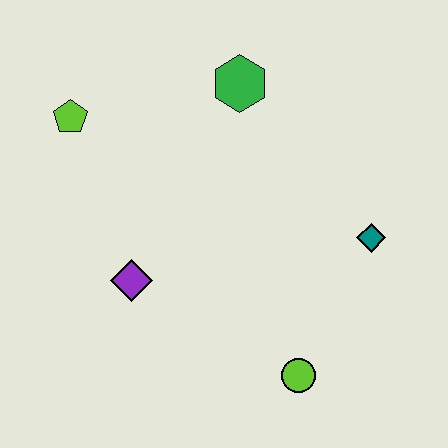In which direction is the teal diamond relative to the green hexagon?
The teal diamond is below the green hexagon.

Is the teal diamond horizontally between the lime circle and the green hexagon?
No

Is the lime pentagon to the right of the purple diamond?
No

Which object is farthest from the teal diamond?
The lime pentagon is farthest from the teal diamond.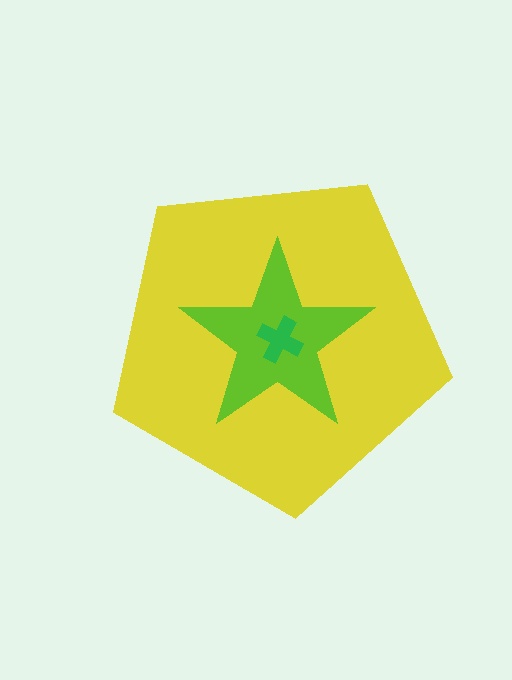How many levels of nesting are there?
3.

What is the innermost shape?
The green cross.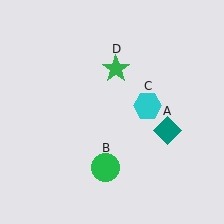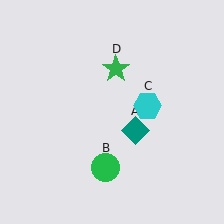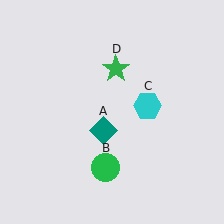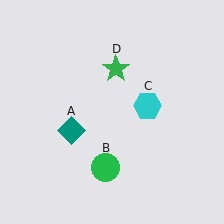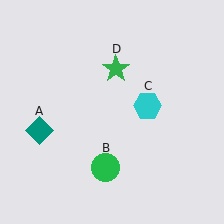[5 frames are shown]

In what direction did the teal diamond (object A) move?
The teal diamond (object A) moved left.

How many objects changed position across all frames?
1 object changed position: teal diamond (object A).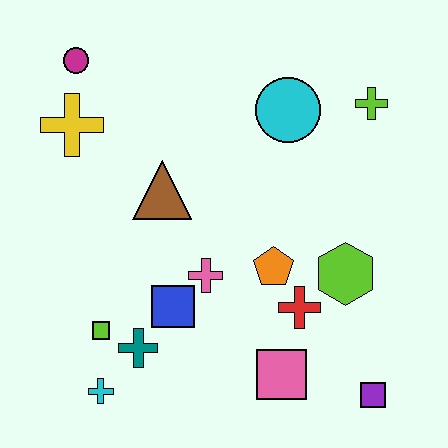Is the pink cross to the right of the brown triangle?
Yes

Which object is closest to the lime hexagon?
The red cross is closest to the lime hexagon.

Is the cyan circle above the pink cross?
Yes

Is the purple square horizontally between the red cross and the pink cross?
No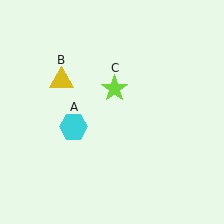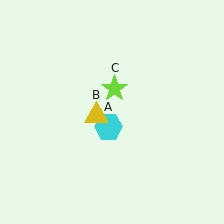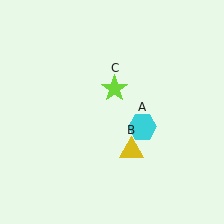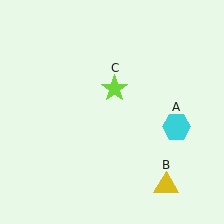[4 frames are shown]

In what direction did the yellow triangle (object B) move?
The yellow triangle (object B) moved down and to the right.